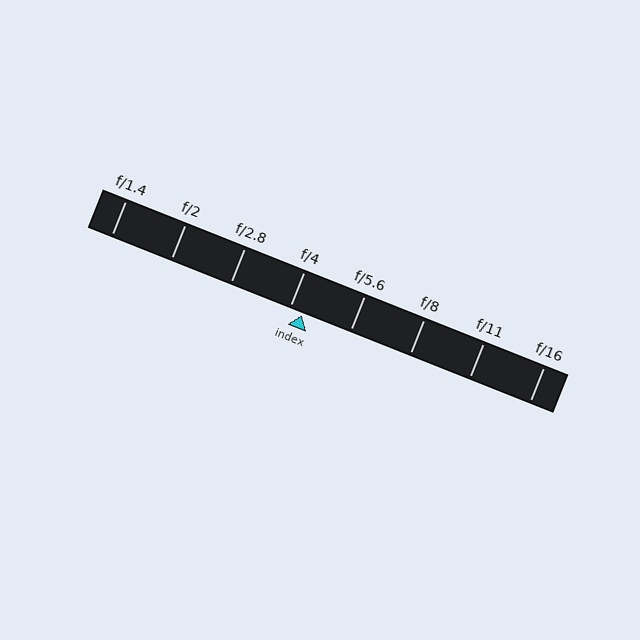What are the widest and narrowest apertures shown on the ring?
The widest aperture shown is f/1.4 and the narrowest is f/16.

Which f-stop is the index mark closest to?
The index mark is closest to f/4.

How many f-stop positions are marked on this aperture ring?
There are 8 f-stop positions marked.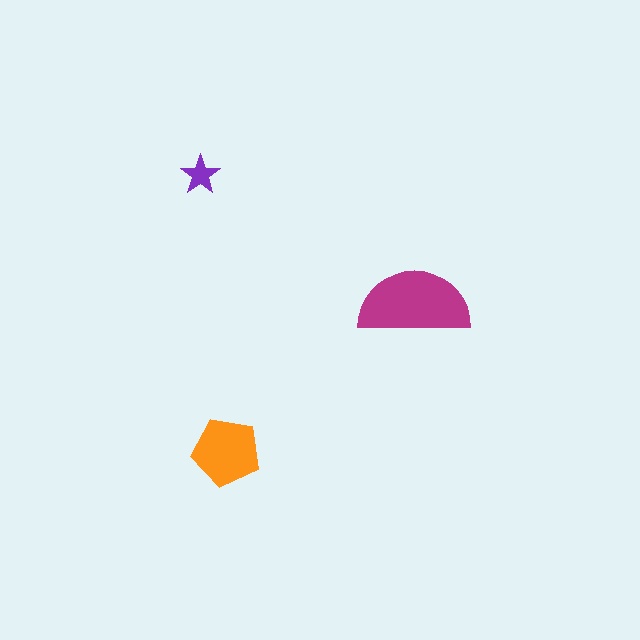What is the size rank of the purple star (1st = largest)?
3rd.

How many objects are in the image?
There are 3 objects in the image.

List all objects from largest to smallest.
The magenta semicircle, the orange pentagon, the purple star.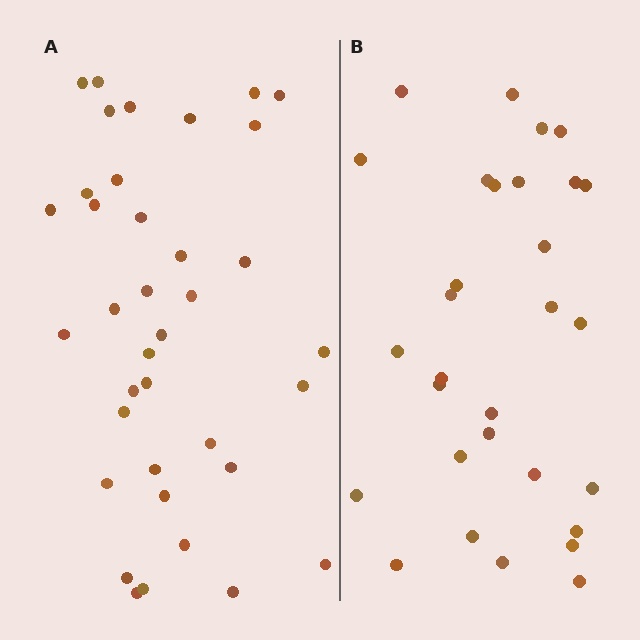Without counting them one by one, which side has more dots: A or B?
Region A (the left region) has more dots.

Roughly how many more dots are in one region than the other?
Region A has roughly 8 or so more dots than region B.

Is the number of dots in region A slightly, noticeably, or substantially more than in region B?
Region A has only slightly more — the two regions are fairly close. The ratio is roughly 1.2 to 1.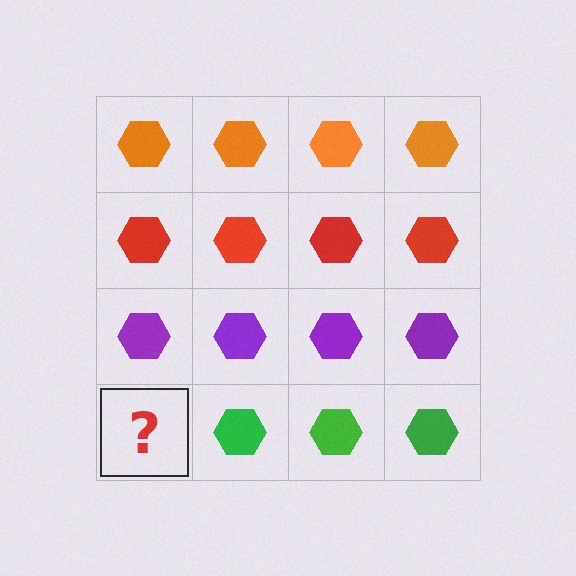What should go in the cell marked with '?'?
The missing cell should contain a green hexagon.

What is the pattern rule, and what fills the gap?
The rule is that each row has a consistent color. The gap should be filled with a green hexagon.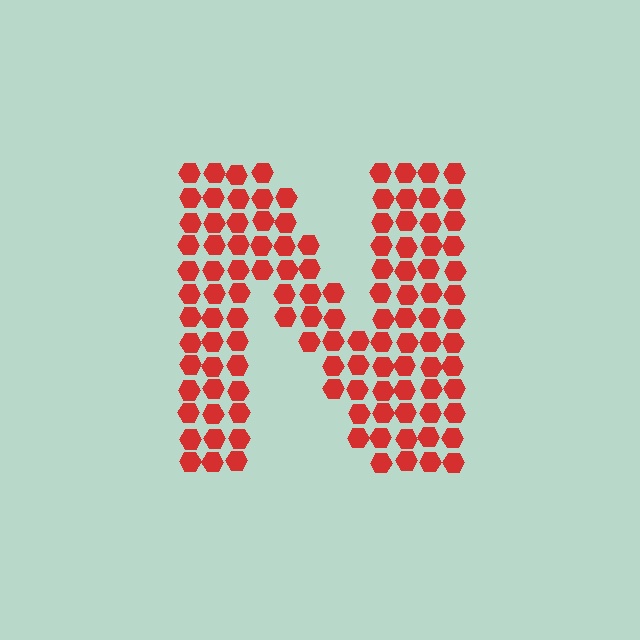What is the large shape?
The large shape is the letter N.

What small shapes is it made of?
It is made of small hexagons.